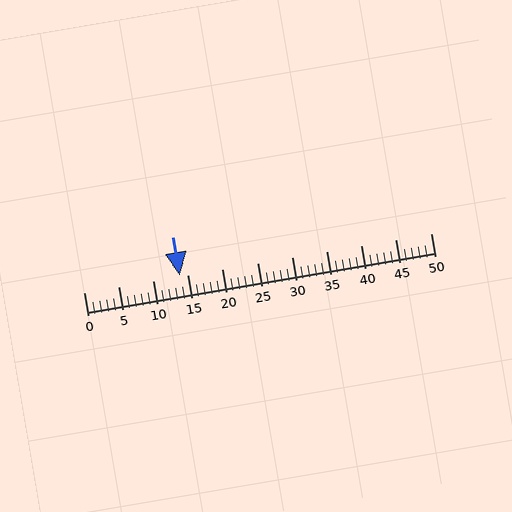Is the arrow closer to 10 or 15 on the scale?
The arrow is closer to 15.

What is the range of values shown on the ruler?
The ruler shows values from 0 to 50.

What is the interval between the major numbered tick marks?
The major tick marks are spaced 5 units apart.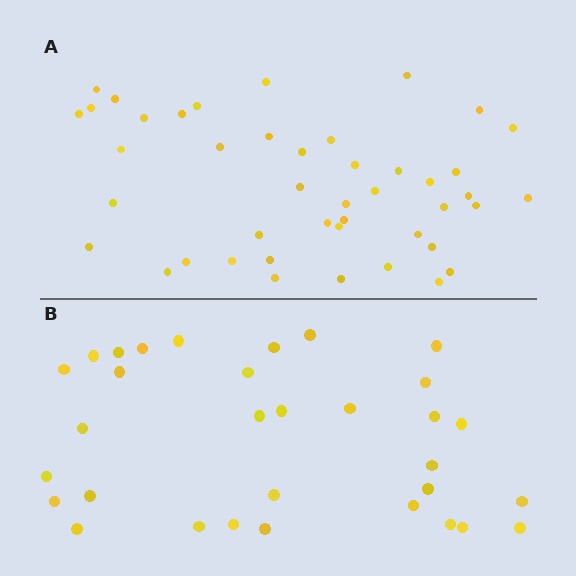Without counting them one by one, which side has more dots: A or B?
Region A (the top region) has more dots.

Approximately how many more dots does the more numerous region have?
Region A has roughly 12 or so more dots than region B.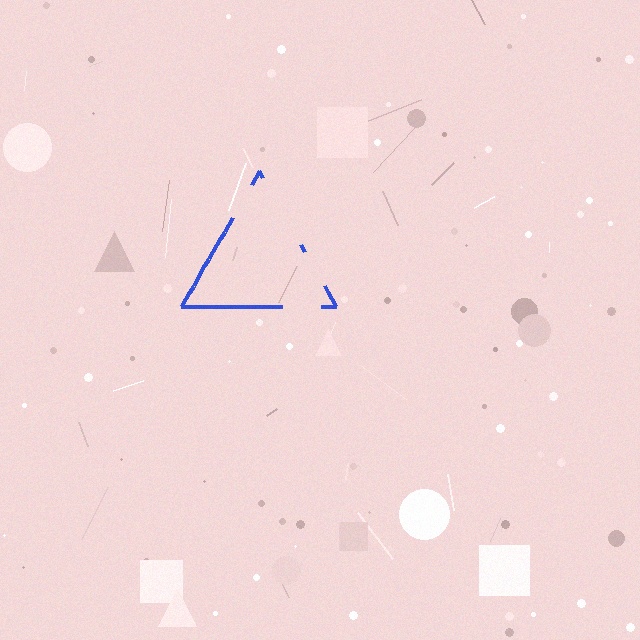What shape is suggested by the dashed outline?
The dashed outline suggests a triangle.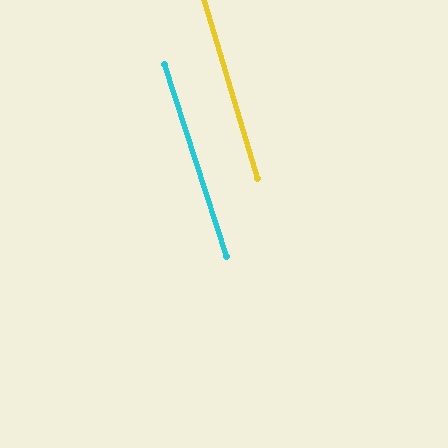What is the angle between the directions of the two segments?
Approximately 2 degrees.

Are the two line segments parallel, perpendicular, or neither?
Parallel — their directions differ by only 1.6°.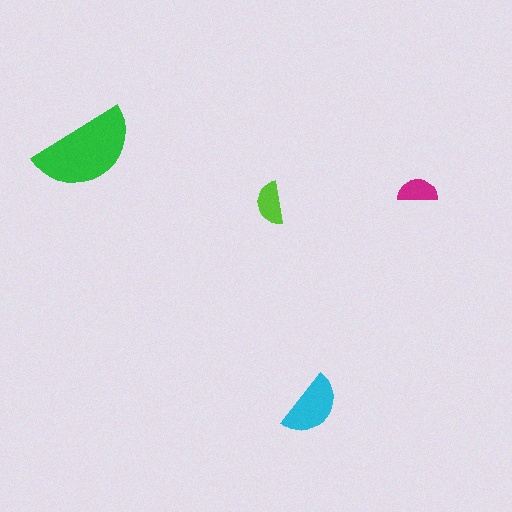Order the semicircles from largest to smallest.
the green one, the cyan one, the lime one, the magenta one.